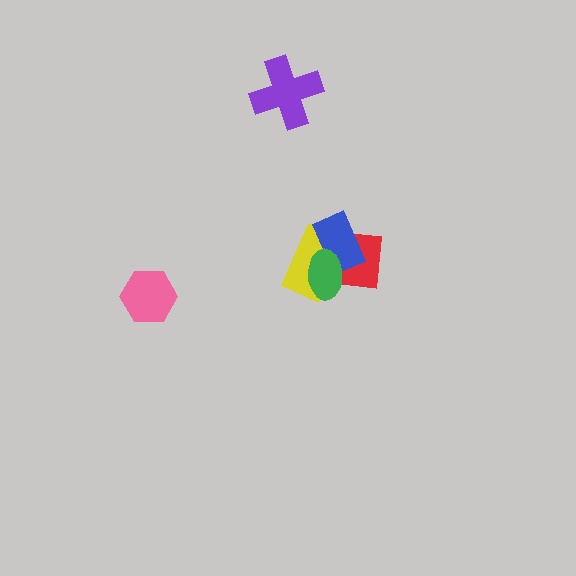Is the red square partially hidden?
Yes, it is partially covered by another shape.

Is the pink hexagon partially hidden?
No, no other shape covers it.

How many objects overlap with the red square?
3 objects overlap with the red square.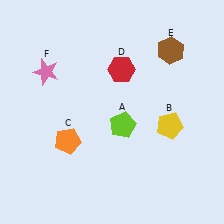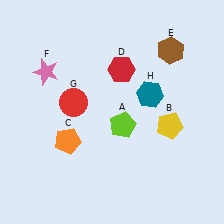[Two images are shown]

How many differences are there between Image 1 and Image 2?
There are 2 differences between the two images.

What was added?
A red circle (G), a teal hexagon (H) were added in Image 2.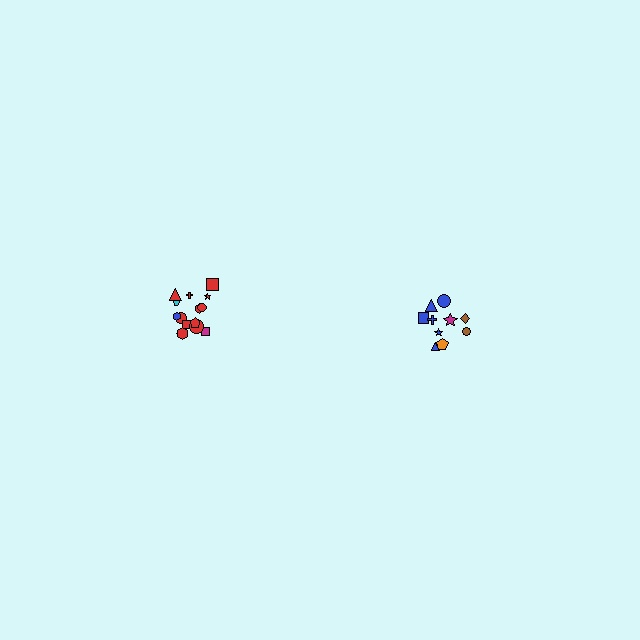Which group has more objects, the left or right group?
The left group.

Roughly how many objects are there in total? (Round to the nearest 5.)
Roughly 25 objects in total.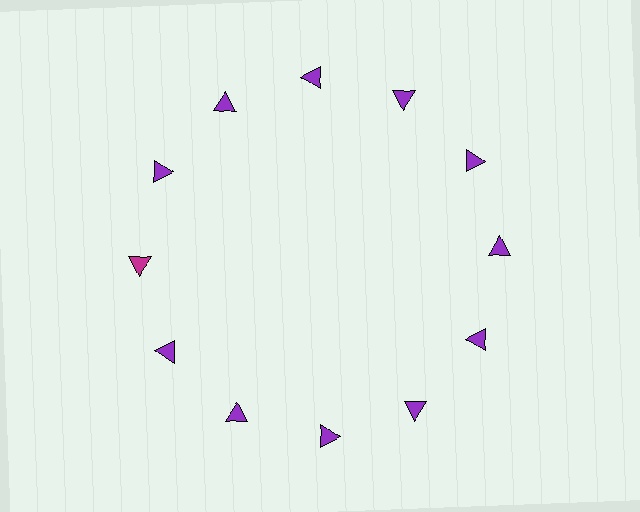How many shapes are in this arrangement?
There are 12 shapes arranged in a ring pattern.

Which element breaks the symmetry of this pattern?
The magenta triangle at roughly the 9 o'clock position breaks the symmetry. All other shapes are purple triangles.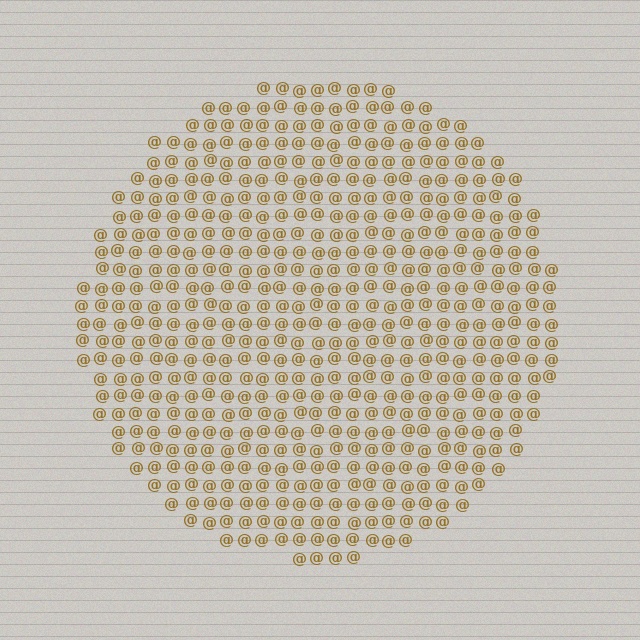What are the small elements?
The small elements are at signs.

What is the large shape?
The large shape is a circle.